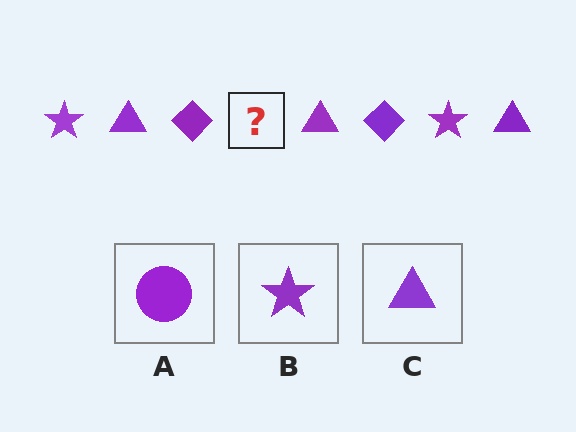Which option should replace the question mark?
Option B.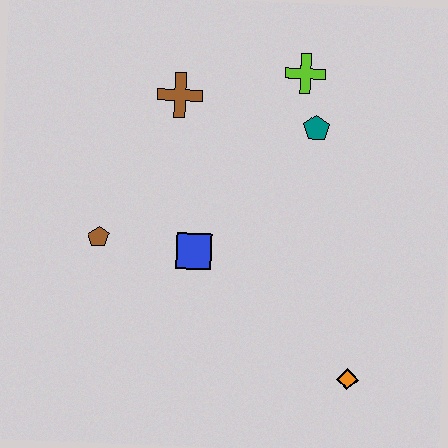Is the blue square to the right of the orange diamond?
No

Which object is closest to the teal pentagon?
The lime cross is closest to the teal pentagon.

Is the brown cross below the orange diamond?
No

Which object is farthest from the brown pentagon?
The orange diamond is farthest from the brown pentagon.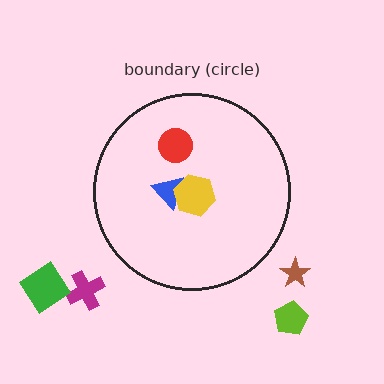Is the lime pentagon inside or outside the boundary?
Outside.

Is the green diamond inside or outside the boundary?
Outside.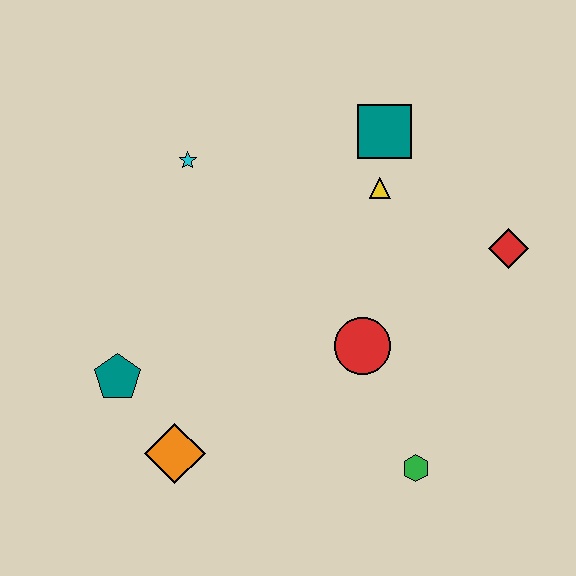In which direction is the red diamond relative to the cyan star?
The red diamond is to the right of the cyan star.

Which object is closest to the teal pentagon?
The orange diamond is closest to the teal pentagon.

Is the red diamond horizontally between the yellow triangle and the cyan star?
No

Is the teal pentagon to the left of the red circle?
Yes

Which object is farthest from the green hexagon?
The cyan star is farthest from the green hexagon.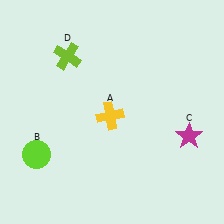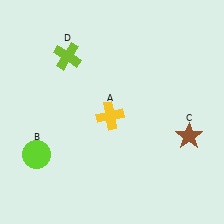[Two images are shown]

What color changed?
The star (C) changed from magenta in Image 1 to brown in Image 2.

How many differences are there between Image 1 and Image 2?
There is 1 difference between the two images.